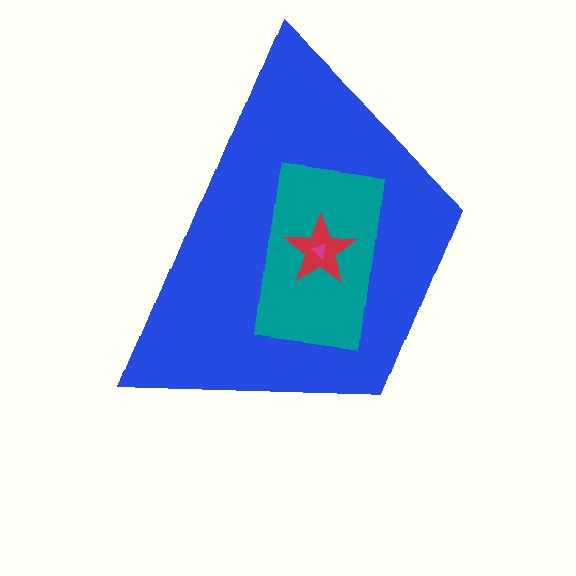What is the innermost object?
The magenta triangle.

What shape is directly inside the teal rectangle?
The red star.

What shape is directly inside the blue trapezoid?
The teal rectangle.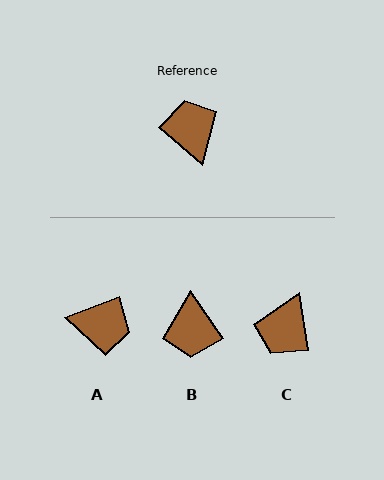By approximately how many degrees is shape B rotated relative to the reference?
Approximately 165 degrees counter-clockwise.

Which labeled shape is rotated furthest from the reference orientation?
B, about 165 degrees away.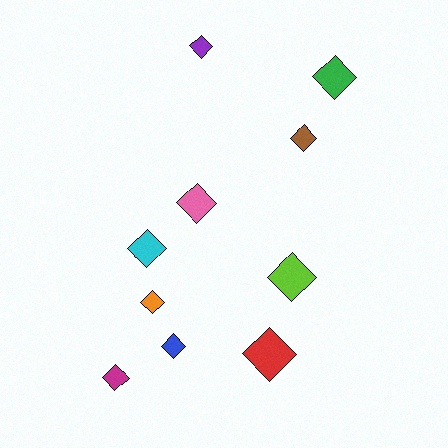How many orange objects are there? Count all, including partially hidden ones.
There is 1 orange object.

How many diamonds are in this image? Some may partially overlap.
There are 10 diamonds.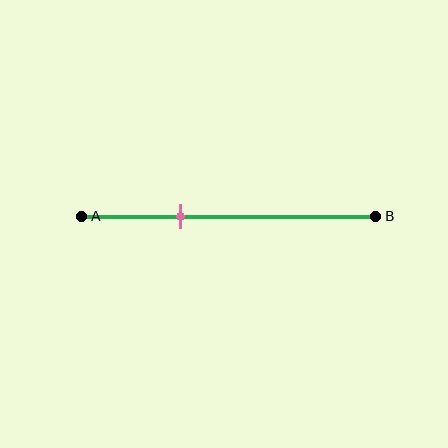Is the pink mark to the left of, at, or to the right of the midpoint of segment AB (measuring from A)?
The pink mark is to the left of the midpoint of segment AB.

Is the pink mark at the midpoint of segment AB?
No, the mark is at about 35% from A, not at the 50% midpoint.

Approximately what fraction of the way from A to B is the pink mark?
The pink mark is approximately 35% of the way from A to B.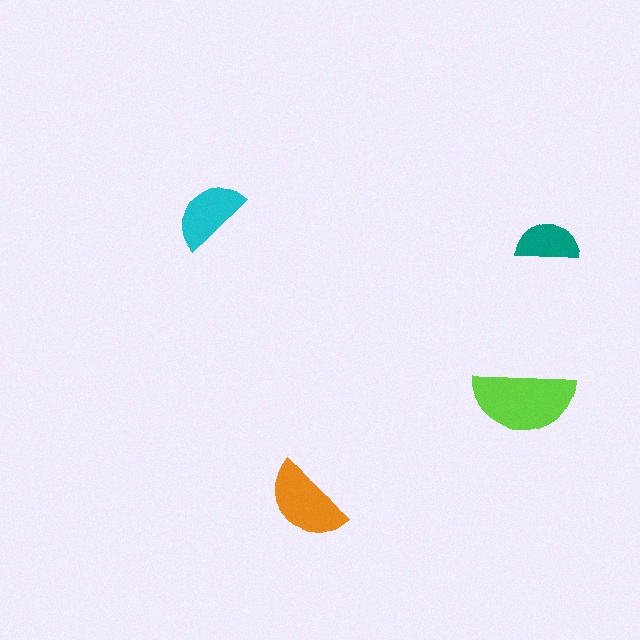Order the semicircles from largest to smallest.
the lime one, the orange one, the cyan one, the teal one.